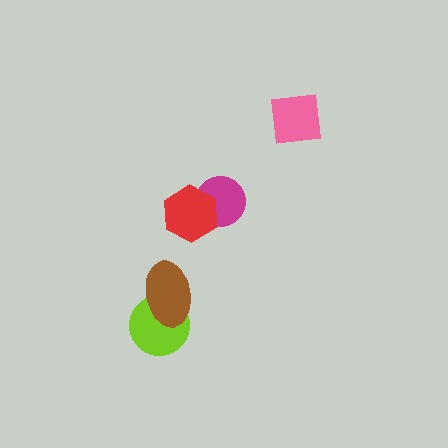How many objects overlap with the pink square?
0 objects overlap with the pink square.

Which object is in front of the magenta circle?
The red hexagon is in front of the magenta circle.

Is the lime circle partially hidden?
Yes, it is partially covered by another shape.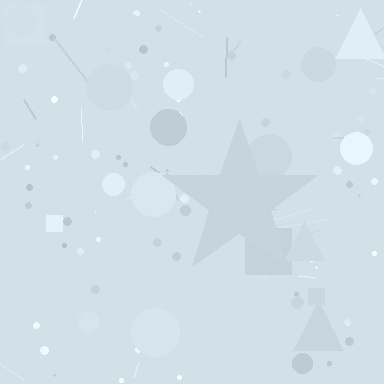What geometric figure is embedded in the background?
A star is embedded in the background.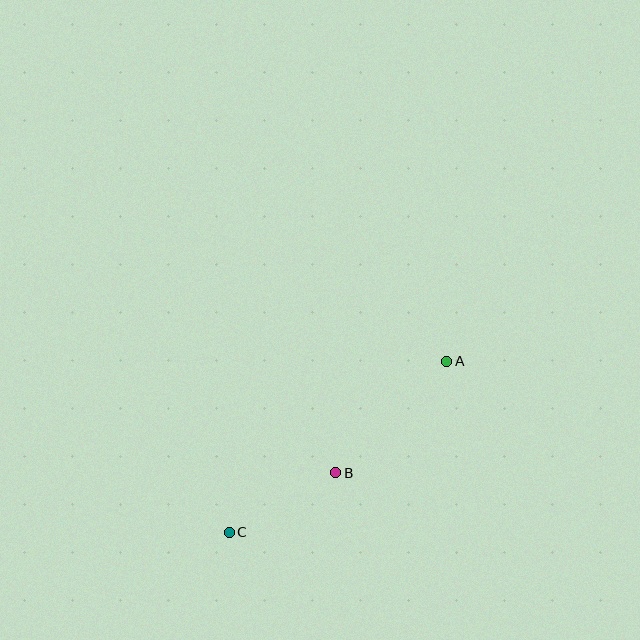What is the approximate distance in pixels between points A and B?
The distance between A and B is approximately 157 pixels.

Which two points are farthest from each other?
Points A and C are farthest from each other.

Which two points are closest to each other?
Points B and C are closest to each other.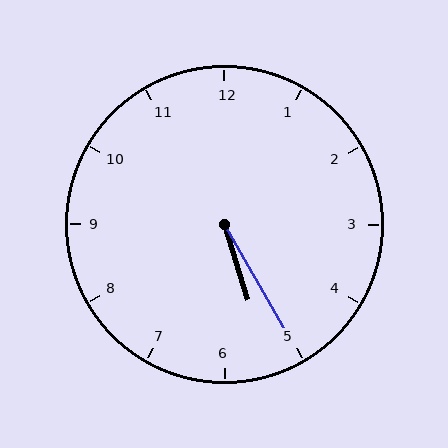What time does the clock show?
5:25.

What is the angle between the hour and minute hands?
Approximately 12 degrees.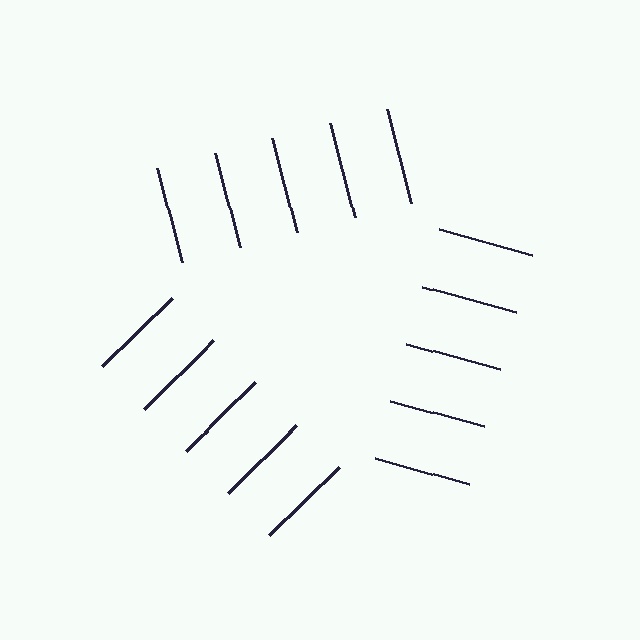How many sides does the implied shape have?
3 sides — the line-ends trace a triangle.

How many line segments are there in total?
15 — 5 along each of the 3 edges.